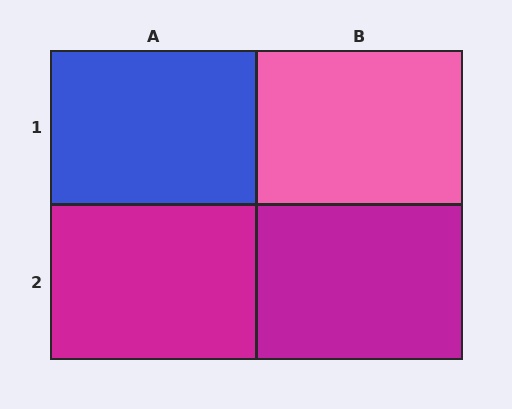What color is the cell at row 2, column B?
Magenta.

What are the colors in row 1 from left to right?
Blue, pink.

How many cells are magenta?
2 cells are magenta.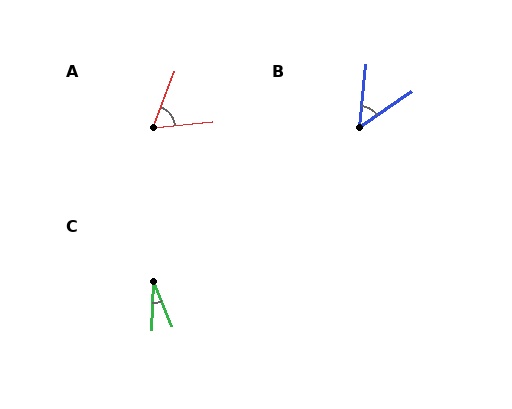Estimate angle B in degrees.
Approximately 50 degrees.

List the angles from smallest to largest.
C (25°), B (50°), A (63°).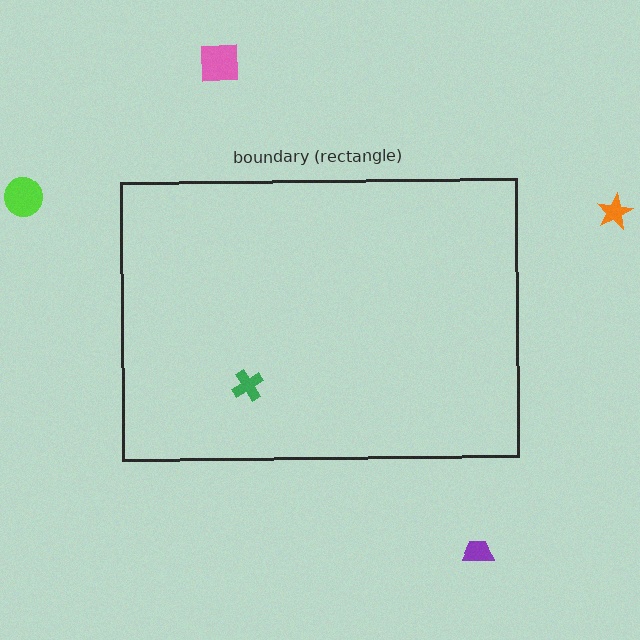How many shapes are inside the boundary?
1 inside, 4 outside.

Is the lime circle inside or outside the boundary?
Outside.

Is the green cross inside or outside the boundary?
Inside.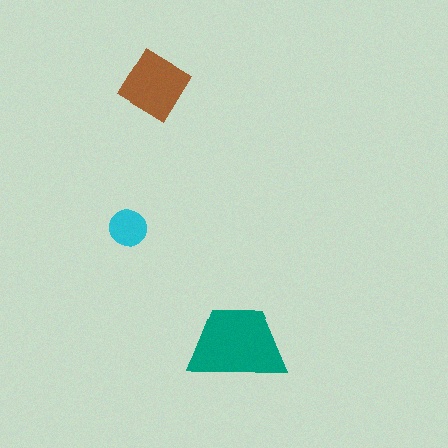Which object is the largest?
The teal trapezoid.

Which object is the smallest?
The cyan circle.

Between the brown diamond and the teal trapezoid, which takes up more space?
The teal trapezoid.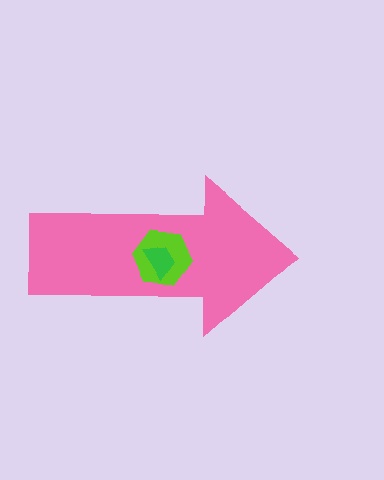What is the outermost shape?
The pink arrow.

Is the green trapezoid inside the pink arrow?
Yes.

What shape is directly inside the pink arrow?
The lime hexagon.